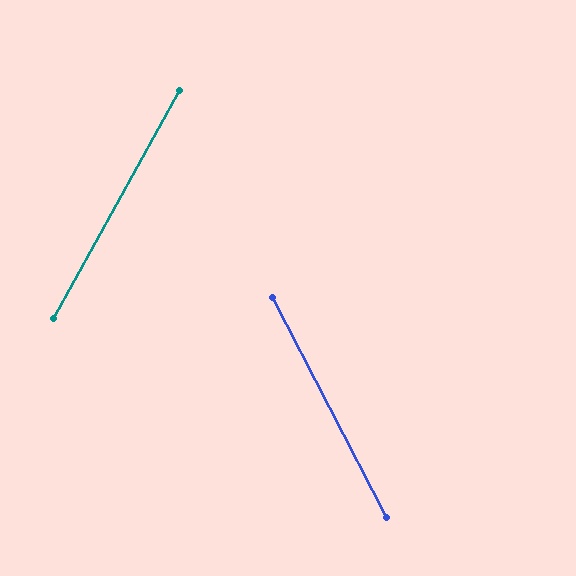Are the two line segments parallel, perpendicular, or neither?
Neither parallel nor perpendicular — they differ by about 56°.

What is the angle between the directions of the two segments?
Approximately 56 degrees.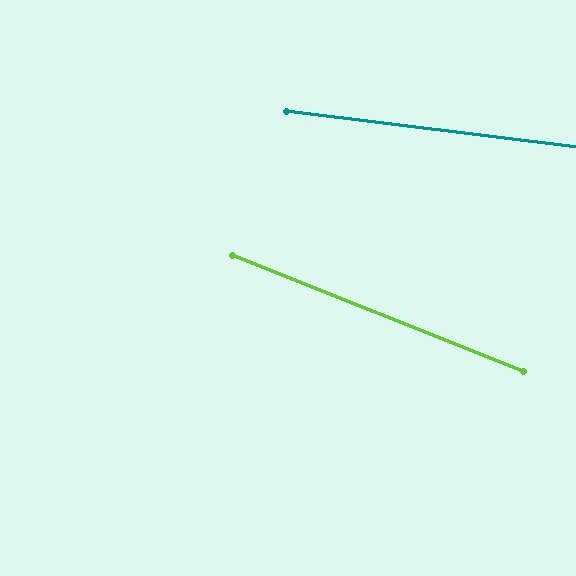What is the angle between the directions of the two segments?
Approximately 15 degrees.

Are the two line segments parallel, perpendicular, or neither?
Neither parallel nor perpendicular — they differ by about 15°.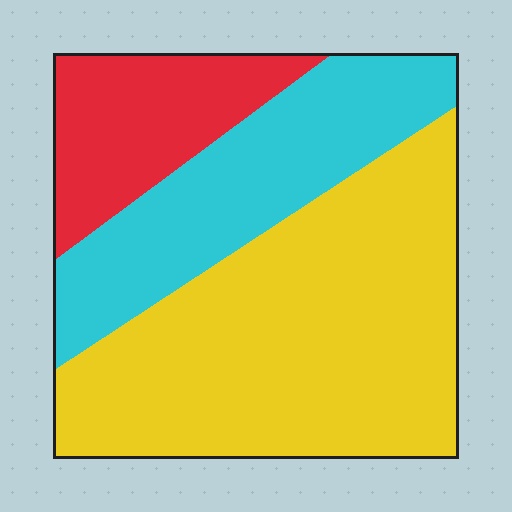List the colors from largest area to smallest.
From largest to smallest: yellow, cyan, red.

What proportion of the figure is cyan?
Cyan takes up about one quarter (1/4) of the figure.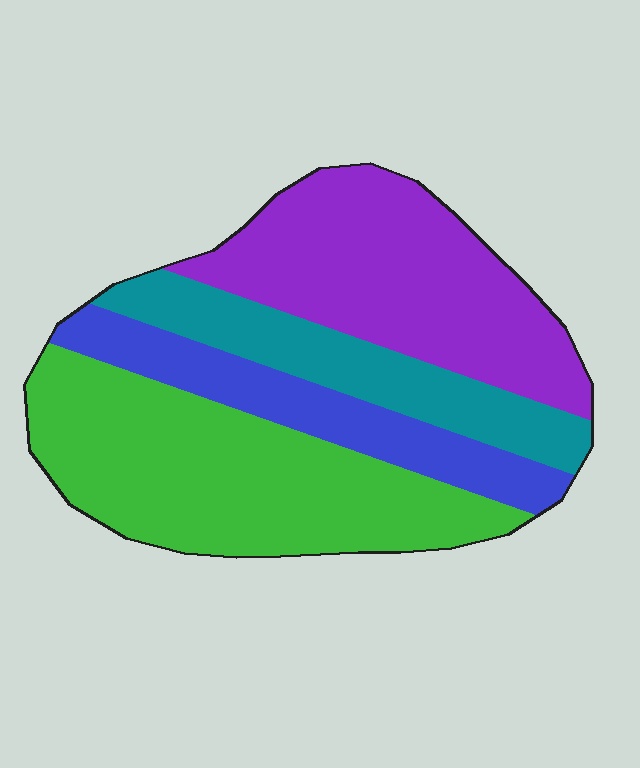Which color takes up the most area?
Green, at roughly 35%.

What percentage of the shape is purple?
Purple takes up between a quarter and a half of the shape.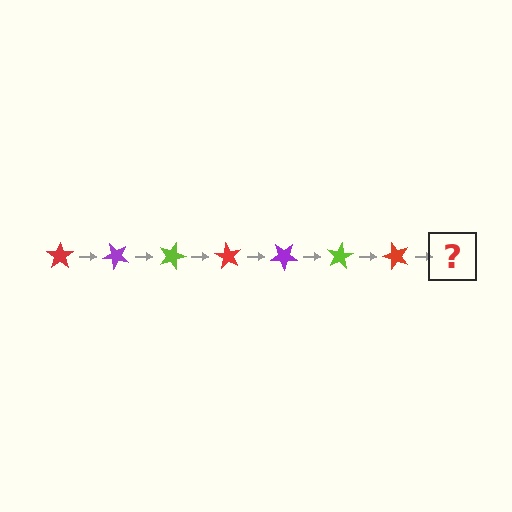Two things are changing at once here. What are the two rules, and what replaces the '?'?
The two rules are that it rotates 45 degrees each step and the color cycles through red, purple, and lime. The '?' should be a purple star, rotated 315 degrees from the start.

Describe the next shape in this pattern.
It should be a purple star, rotated 315 degrees from the start.